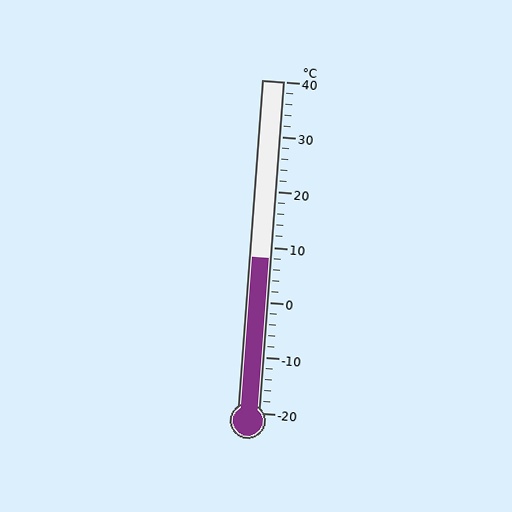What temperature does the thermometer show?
The thermometer shows approximately 8°C.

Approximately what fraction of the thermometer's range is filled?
The thermometer is filled to approximately 45% of its range.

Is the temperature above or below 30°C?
The temperature is below 30°C.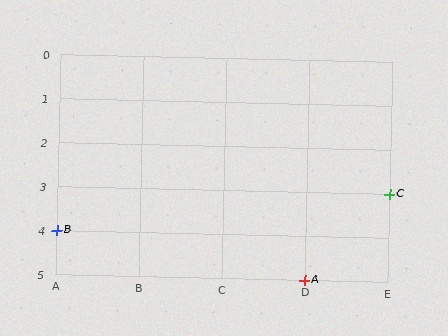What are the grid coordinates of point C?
Point C is at grid coordinates (E, 3).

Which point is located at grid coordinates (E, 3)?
Point C is at (E, 3).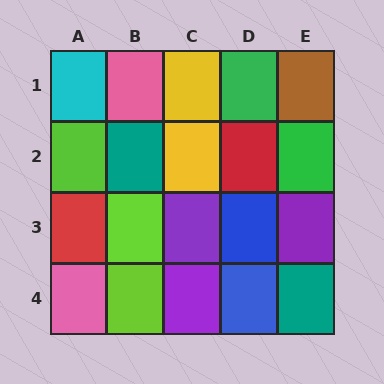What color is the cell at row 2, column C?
Yellow.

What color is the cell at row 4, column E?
Teal.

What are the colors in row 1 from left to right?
Cyan, pink, yellow, green, brown.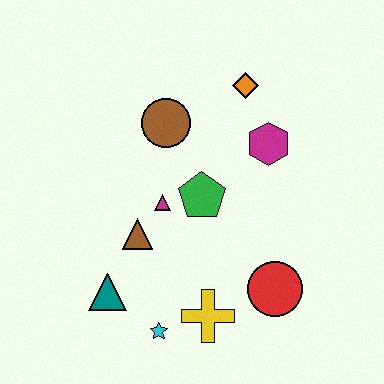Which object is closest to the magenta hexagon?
The orange diamond is closest to the magenta hexagon.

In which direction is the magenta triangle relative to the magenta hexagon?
The magenta triangle is to the left of the magenta hexagon.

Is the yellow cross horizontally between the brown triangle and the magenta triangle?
No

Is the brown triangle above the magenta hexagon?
No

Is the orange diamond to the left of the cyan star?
No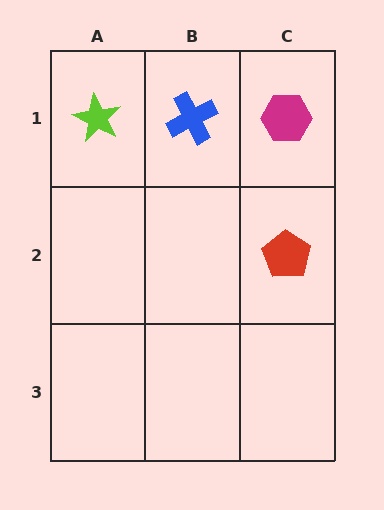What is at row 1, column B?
A blue cross.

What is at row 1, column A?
A lime star.